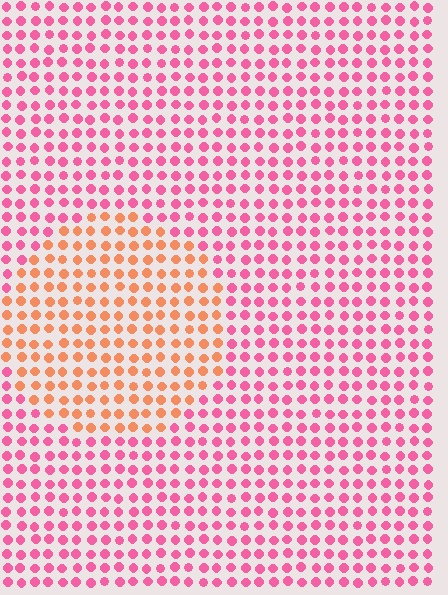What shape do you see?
I see a circle.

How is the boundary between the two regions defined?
The boundary is defined purely by a slight shift in hue (about 46 degrees). Spacing, size, and orientation are identical on both sides.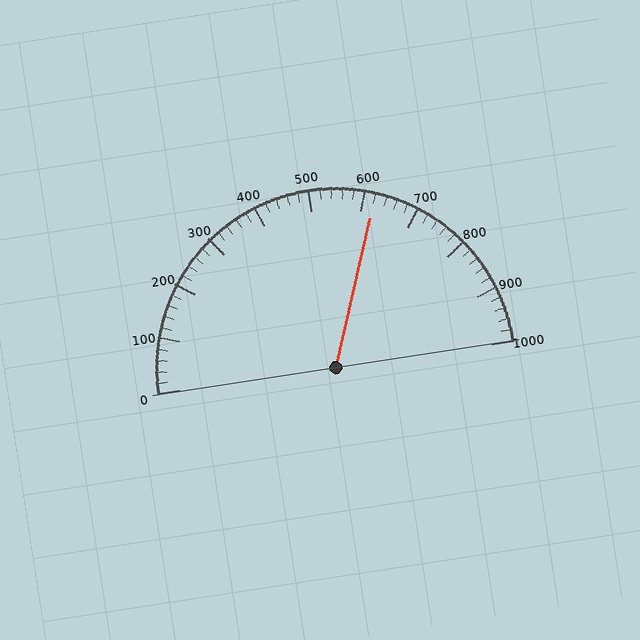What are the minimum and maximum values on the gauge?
The gauge ranges from 0 to 1000.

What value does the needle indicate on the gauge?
The needle indicates approximately 620.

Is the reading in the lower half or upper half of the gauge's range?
The reading is in the upper half of the range (0 to 1000).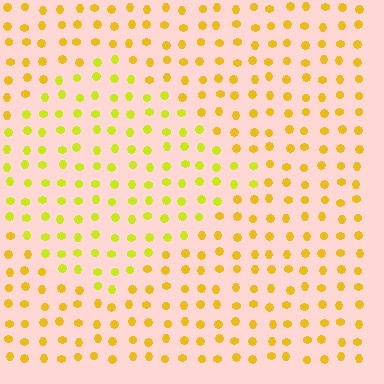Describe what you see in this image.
The image is filled with small yellow elements in a uniform arrangement. A diamond-shaped region is visible where the elements are tinted to a slightly different hue, forming a subtle color boundary.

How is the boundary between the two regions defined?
The boundary is defined purely by a slight shift in hue (about 23 degrees). Spacing, size, and orientation are identical on both sides.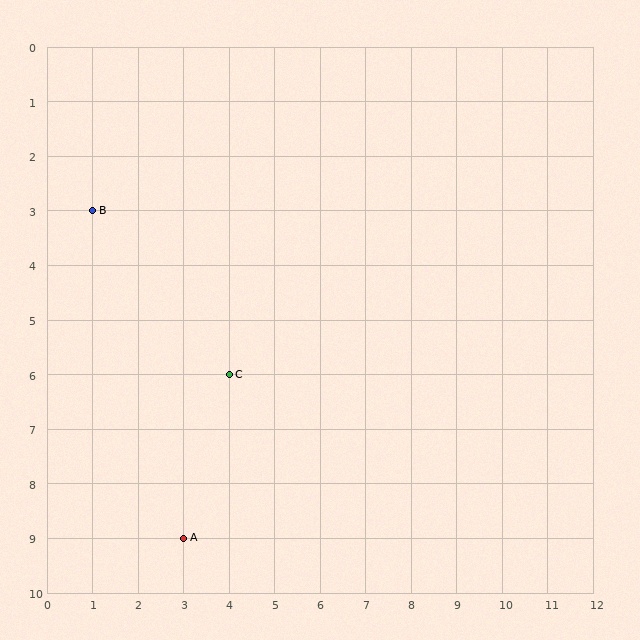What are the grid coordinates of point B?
Point B is at grid coordinates (1, 3).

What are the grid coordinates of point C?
Point C is at grid coordinates (4, 6).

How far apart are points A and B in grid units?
Points A and B are 2 columns and 6 rows apart (about 6.3 grid units diagonally).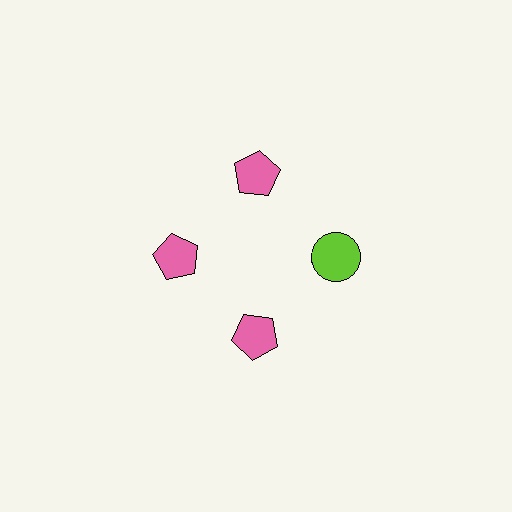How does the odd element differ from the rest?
It differs in both color (lime instead of pink) and shape (circle instead of pentagon).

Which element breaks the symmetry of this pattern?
The lime circle at roughly the 3 o'clock position breaks the symmetry. All other shapes are pink pentagons.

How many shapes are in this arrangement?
There are 4 shapes arranged in a ring pattern.